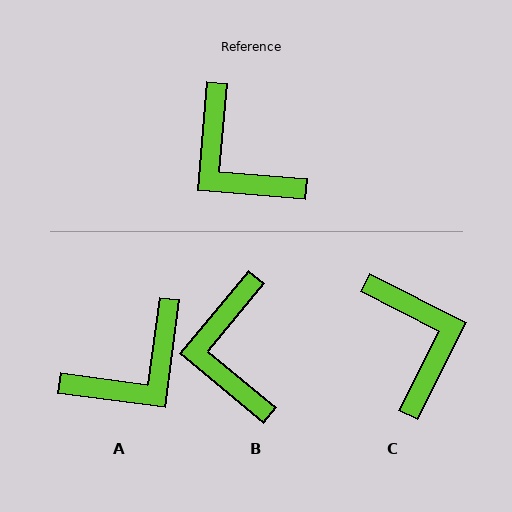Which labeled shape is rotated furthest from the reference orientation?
C, about 158 degrees away.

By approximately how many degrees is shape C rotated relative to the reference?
Approximately 158 degrees counter-clockwise.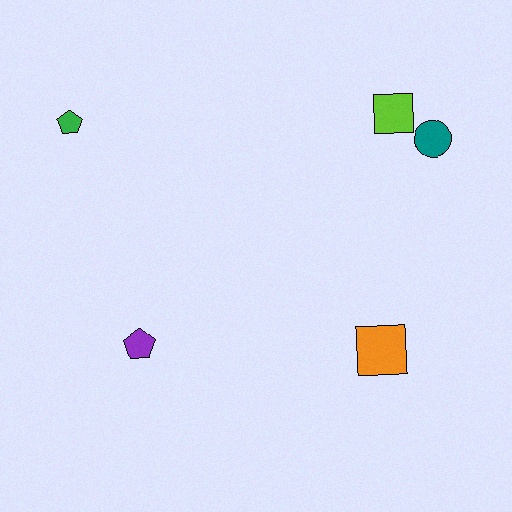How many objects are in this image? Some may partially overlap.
There are 5 objects.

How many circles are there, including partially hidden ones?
There is 1 circle.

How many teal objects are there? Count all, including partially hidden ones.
There is 1 teal object.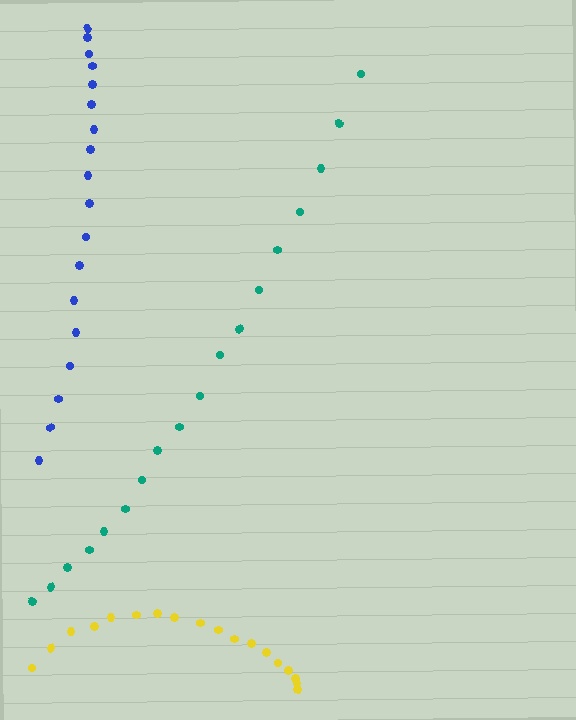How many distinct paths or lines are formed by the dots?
There are 3 distinct paths.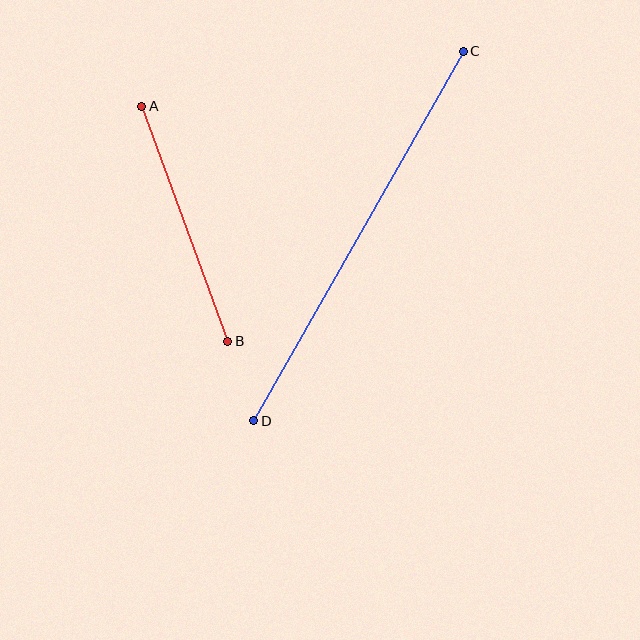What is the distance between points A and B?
The distance is approximately 250 pixels.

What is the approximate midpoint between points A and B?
The midpoint is at approximately (185, 224) pixels.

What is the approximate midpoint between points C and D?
The midpoint is at approximately (358, 236) pixels.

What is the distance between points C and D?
The distance is approximately 425 pixels.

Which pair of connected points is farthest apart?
Points C and D are farthest apart.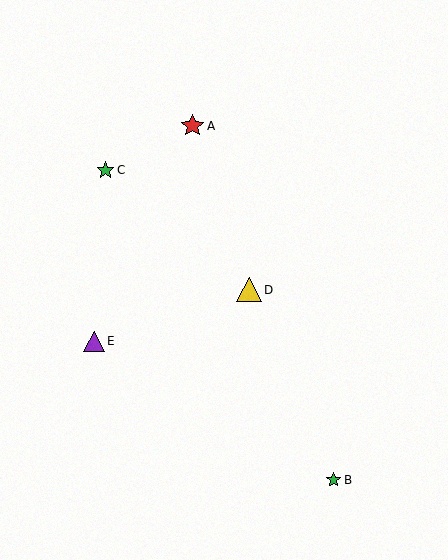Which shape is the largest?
The yellow triangle (labeled D) is the largest.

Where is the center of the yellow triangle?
The center of the yellow triangle is at (249, 290).